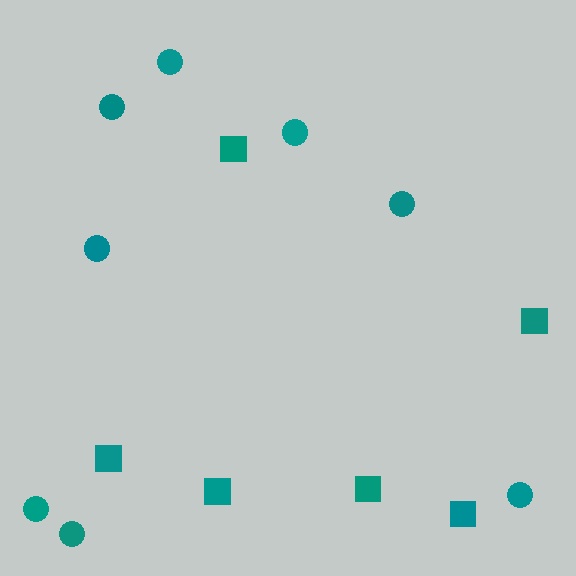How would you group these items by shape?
There are 2 groups: one group of squares (6) and one group of circles (8).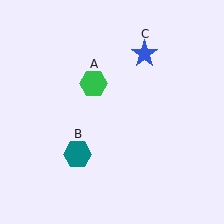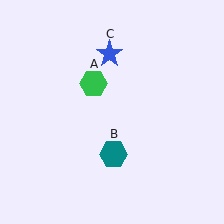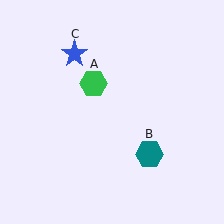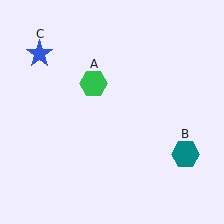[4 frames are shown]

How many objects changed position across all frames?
2 objects changed position: teal hexagon (object B), blue star (object C).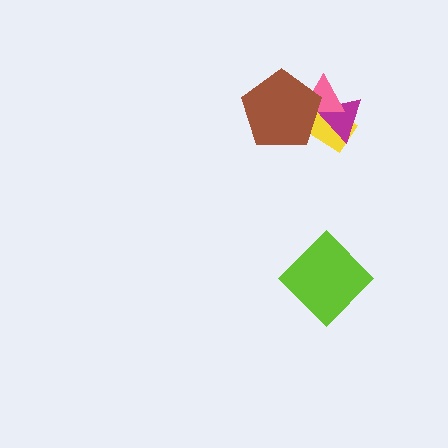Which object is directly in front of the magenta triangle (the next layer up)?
The pink triangle is directly in front of the magenta triangle.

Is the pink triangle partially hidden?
Yes, it is partially covered by another shape.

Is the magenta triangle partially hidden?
Yes, it is partially covered by another shape.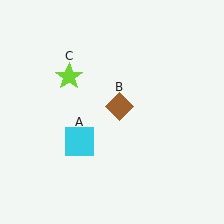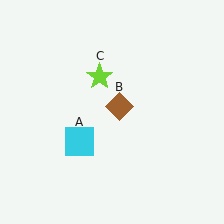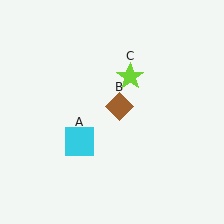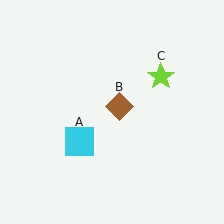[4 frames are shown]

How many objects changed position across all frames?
1 object changed position: lime star (object C).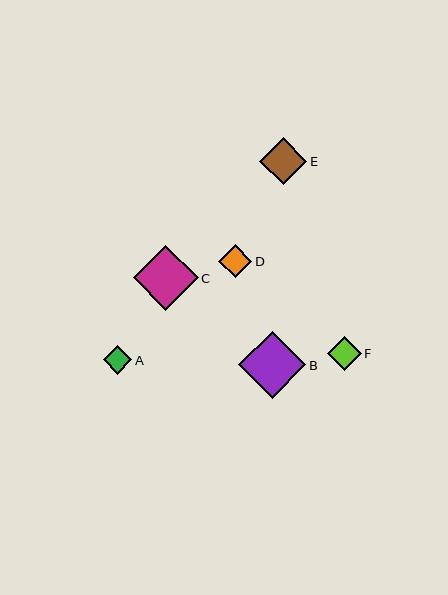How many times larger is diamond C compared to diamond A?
Diamond C is approximately 2.3 times the size of diamond A.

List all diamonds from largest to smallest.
From largest to smallest: B, C, E, D, F, A.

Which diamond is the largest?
Diamond B is the largest with a size of approximately 67 pixels.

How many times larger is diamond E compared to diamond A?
Diamond E is approximately 1.7 times the size of diamond A.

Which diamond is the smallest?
Diamond A is the smallest with a size of approximately 28 pixels.